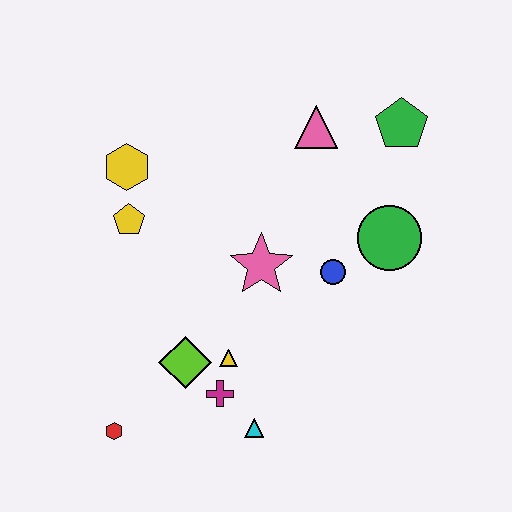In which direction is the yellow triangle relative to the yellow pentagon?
The yellow triangle is below the yellow pentagon.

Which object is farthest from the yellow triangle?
The green pentagon is farthest from the yellow triangle.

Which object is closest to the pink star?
The blue circle is closest to the pink star.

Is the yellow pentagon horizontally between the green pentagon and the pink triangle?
No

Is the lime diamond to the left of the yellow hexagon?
No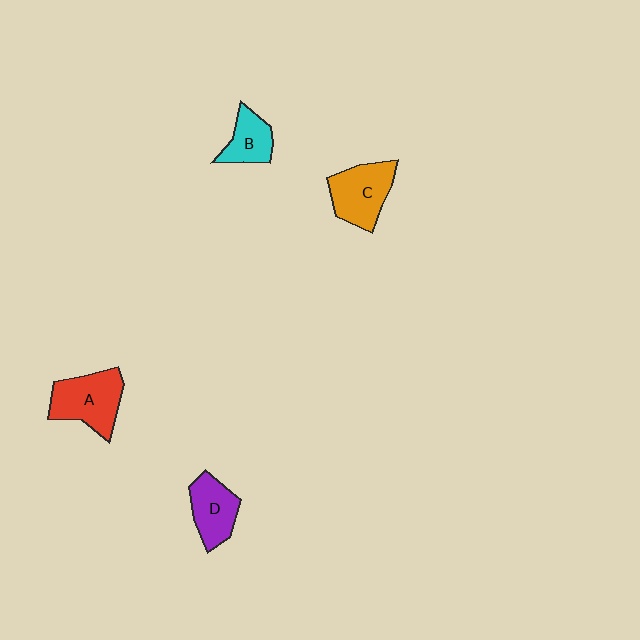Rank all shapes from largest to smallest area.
From largest to smallest: A (red), C (orange), D (purple), B (cyan).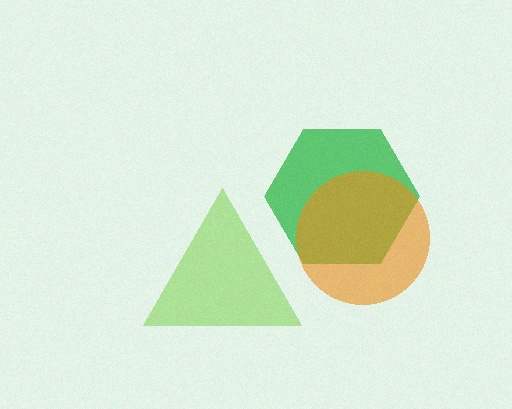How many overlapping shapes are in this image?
There are 3 overlapping shapes in the image.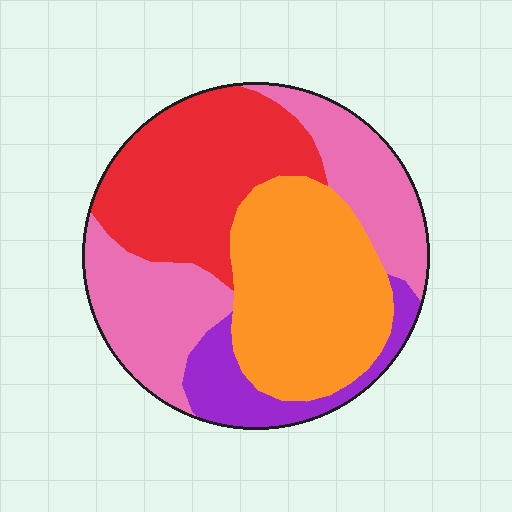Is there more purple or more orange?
Orange.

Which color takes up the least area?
Purple, at roughly 10%.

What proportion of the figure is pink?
Pink covers around 30% of the figure.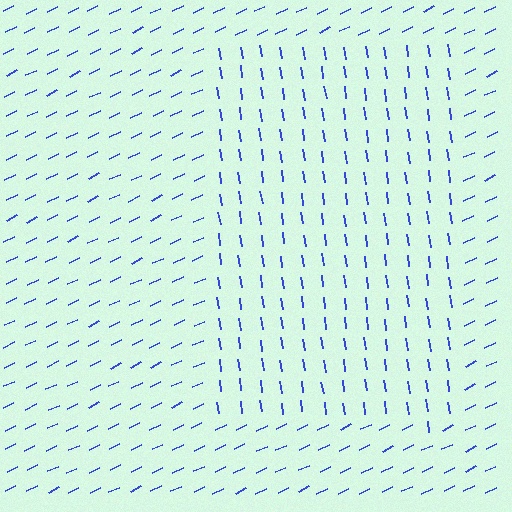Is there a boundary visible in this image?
Yes, there is a texture boundary formed by a change in line orientation.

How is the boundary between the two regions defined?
The boundary is defined purely by a change in line orientation (approximately 73 degrees difference). All lines are the same color and thickness.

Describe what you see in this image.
The image is filled with small blue line segments. A rectangle region in the image has lines oriented differently from the surrounding lines, creating a visible texture boundary.